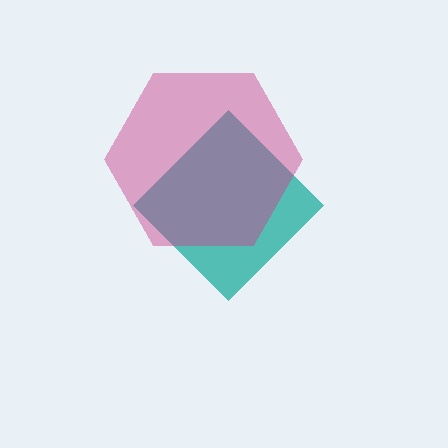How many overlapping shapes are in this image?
There are 2 overlapping shapes in the image.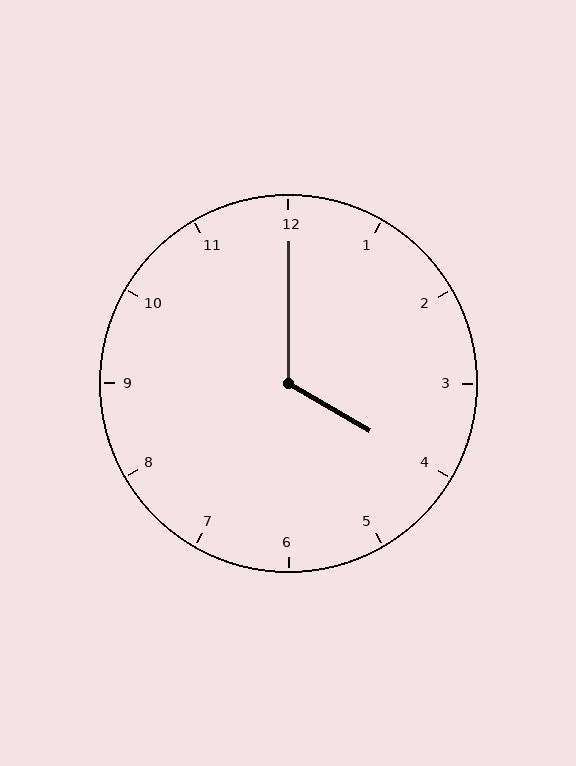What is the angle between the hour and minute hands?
Approximately 120 degrees.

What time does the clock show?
4:00.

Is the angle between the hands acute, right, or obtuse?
It is obtuse.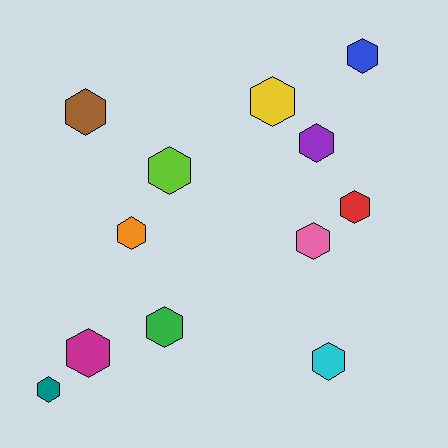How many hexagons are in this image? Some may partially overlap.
There are 12 hexagons.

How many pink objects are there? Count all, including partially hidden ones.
There is 1 pink object.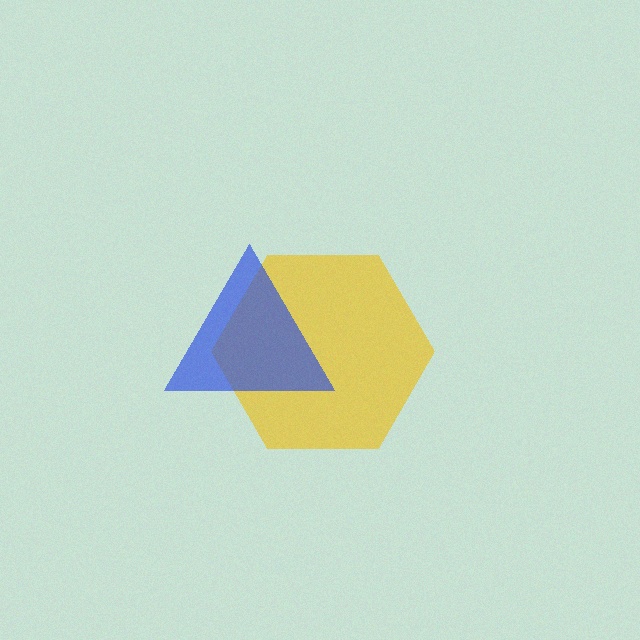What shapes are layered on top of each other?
The layered shapes are: a yellow hexagon, a blue triangle.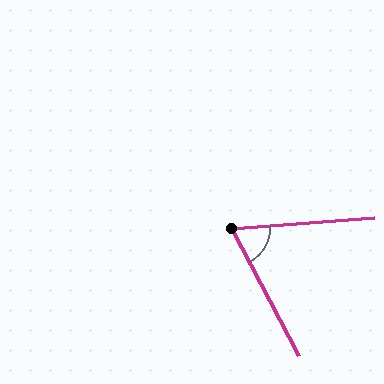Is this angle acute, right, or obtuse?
It is acute.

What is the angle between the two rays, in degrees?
Approximately 67 degrees.